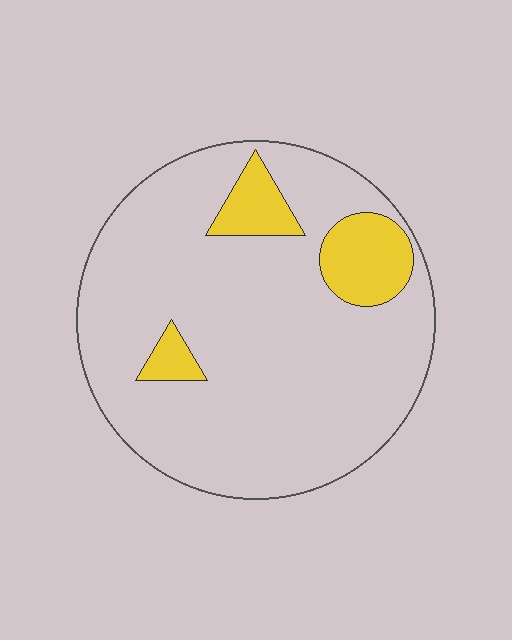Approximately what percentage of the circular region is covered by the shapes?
Approximately 15%.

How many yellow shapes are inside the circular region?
3.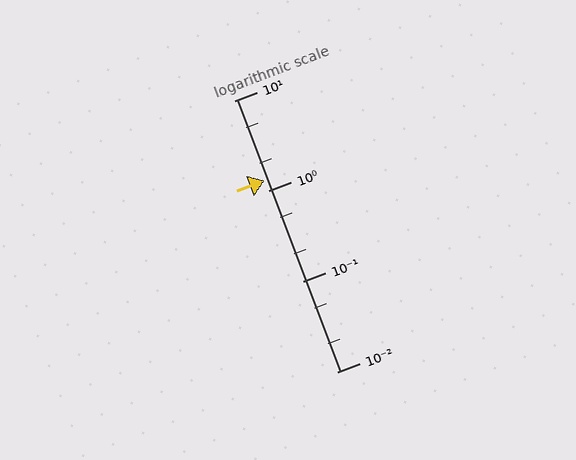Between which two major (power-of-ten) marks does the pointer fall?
The pointer is between 1 and 10.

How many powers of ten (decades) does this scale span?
The scale spans 3 decades, from 0.01 to 10.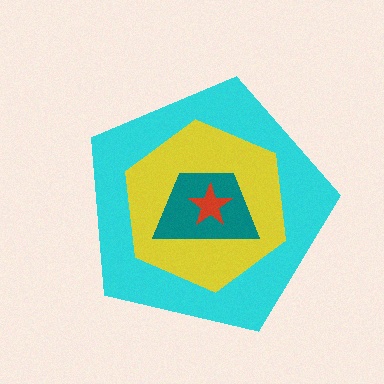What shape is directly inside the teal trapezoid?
The red star.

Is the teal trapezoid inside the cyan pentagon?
Yes.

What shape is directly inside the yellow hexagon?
The teal trapezoid.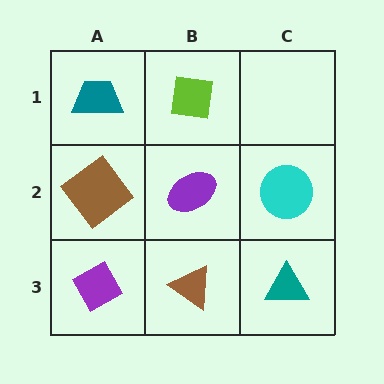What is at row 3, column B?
A brown triangle.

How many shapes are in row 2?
3 shapes.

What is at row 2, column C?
A cyan circle.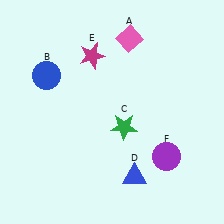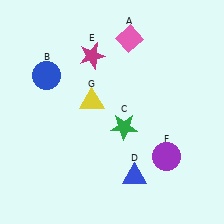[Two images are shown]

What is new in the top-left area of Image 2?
A yellow triangle (G) was added in the top-left area of Image 2.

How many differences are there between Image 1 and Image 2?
There is 1 difference between the two images.